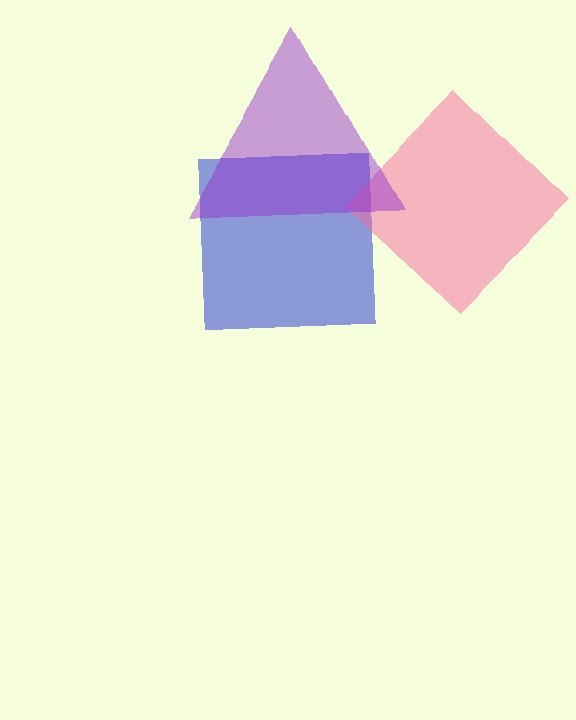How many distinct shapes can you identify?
There are 3 distinct shapes: a blue square, a pink diamond, a purple triangle.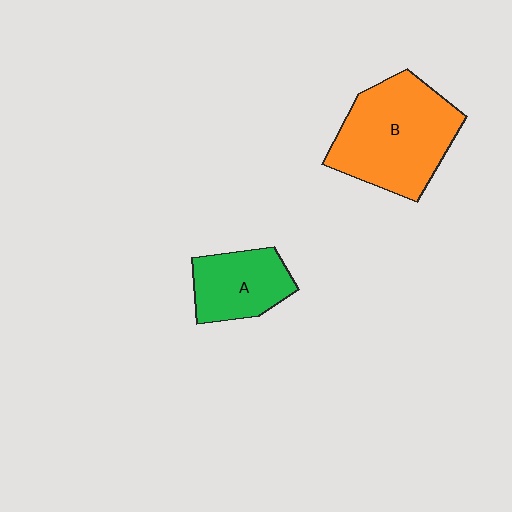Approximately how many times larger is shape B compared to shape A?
Approximately 1.9 times.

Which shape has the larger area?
Shape B (orange).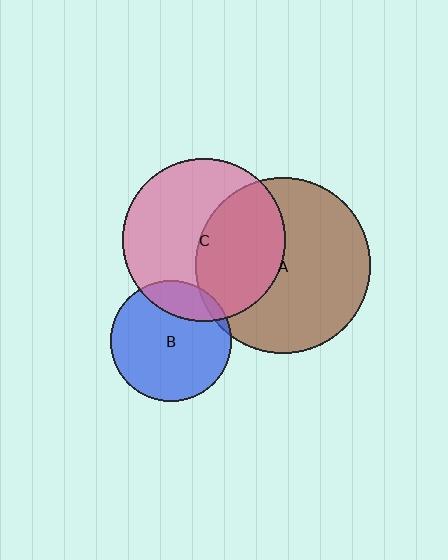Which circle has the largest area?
Circle A (brown).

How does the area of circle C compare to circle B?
Approximately 1.8 times.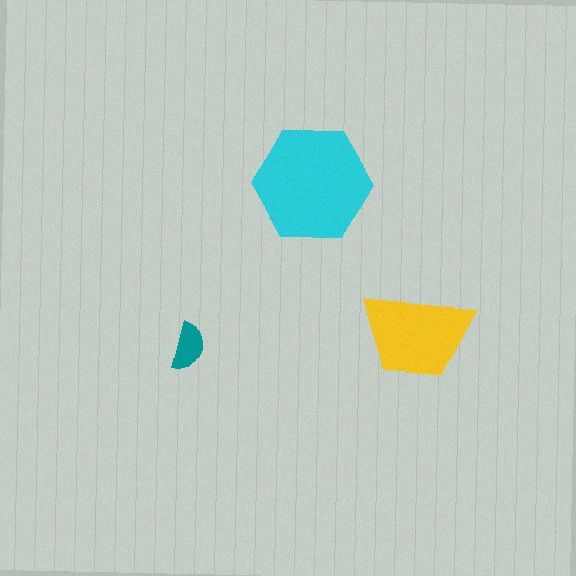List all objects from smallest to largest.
The teal semicircle, the yellow trapezoid, the cyan hexagon.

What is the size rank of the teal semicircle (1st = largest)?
3rd.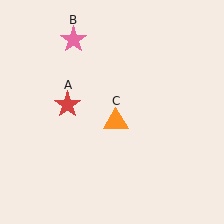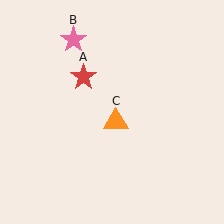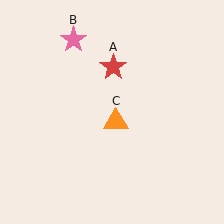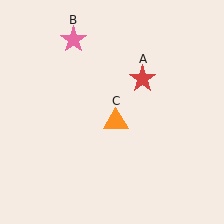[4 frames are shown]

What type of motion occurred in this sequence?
The red star (object A) rotated clockwise around the center of the scene.